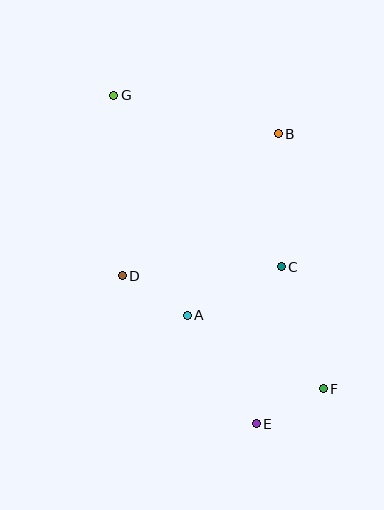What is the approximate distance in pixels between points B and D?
The distance between B and D is approximately 211 pixels.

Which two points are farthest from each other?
Points F and G are farthest from each other.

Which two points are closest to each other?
Points E and F are closest to each other.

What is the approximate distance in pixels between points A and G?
The distance between A and G is approximately 232 pixels.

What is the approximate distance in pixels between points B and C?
The distance between B and C is approximately 133 pixels.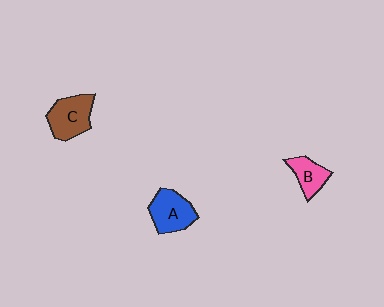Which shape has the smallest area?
Shape B (pink).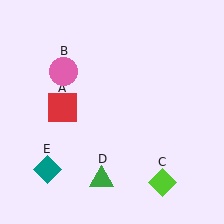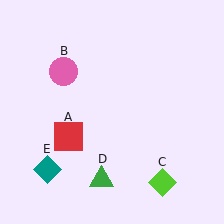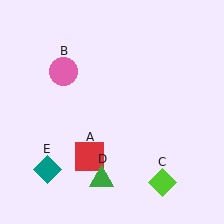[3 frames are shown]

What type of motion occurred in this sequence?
The red square (object A) rotated counterclockwise around the center of the scene.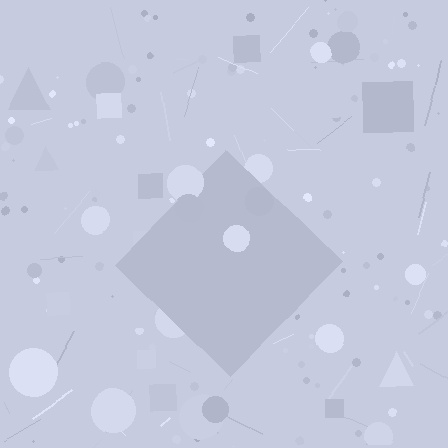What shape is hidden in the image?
A diamond is hidden in the image.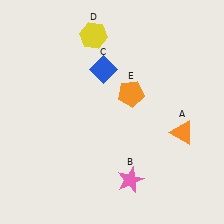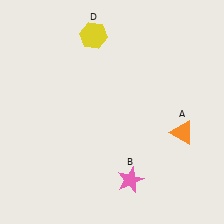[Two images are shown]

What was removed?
The blue diamond (C), the orange pentagon (E) were removed in Image 2.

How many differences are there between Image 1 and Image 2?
There are 2 differences between the two images.